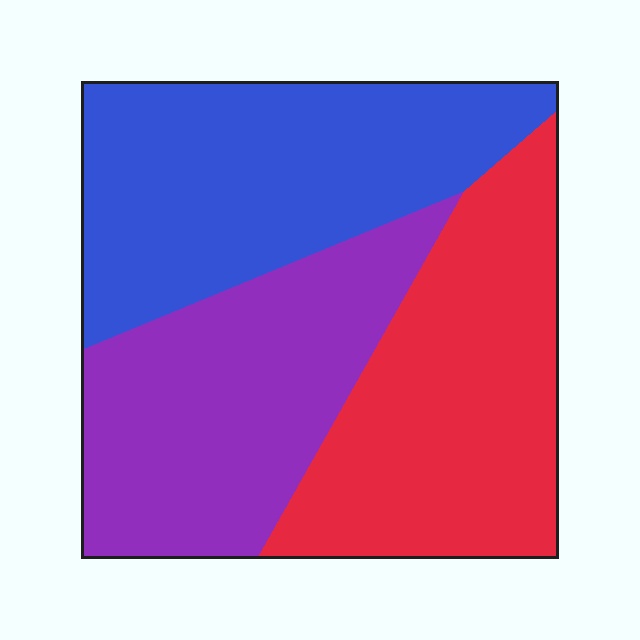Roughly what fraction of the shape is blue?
Blue takes up about one third (1/3) of the shape.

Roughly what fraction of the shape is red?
Red takes up about one third (1/3) of the shape.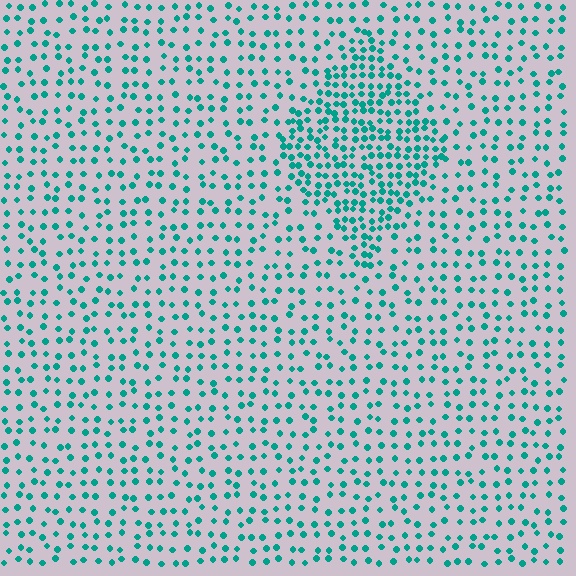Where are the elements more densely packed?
The elements are more densely packed inside the diamond boundary.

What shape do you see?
I see a diamond.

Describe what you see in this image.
The image contains small teal elements arranged at two different densities. A diamond-shaped region is visible where the elements are more densely packed than the surrounding area.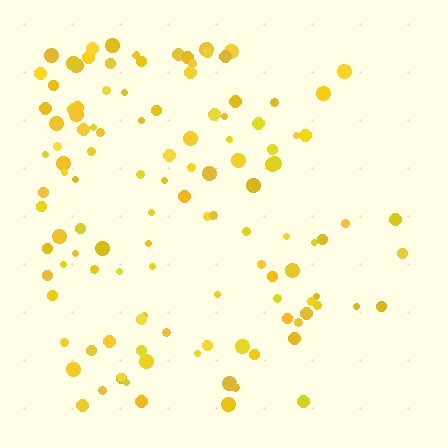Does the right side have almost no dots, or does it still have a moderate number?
Still a moderate number, just noticeably fewer than the left.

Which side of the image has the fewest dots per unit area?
The right.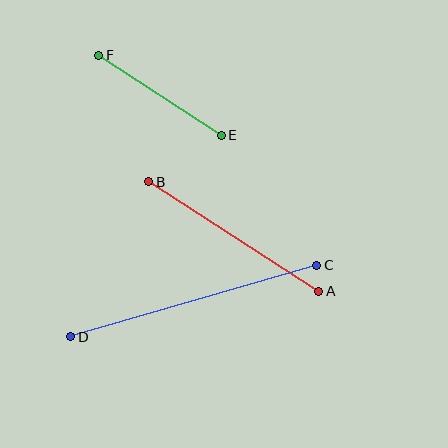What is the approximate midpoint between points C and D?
The midpoint is at approximately (194, 301) pixels.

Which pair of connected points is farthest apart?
Points C and D are farthest apart.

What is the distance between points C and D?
The distance is approximately 256 pixels.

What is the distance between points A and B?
The distance is approximately 202 pixels.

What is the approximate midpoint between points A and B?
The midpoint is at approximately (234, 237) pixels.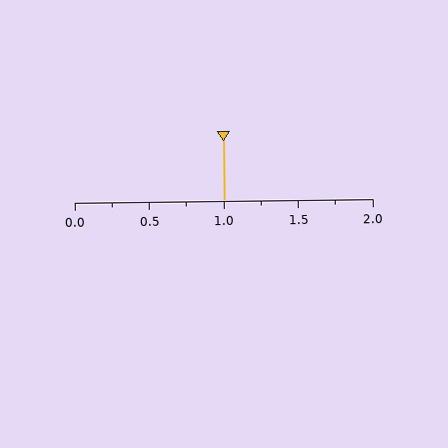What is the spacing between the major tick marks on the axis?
The major ticks are spaced 0.5 apart.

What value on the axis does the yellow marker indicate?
The marker indicates approximately 1.